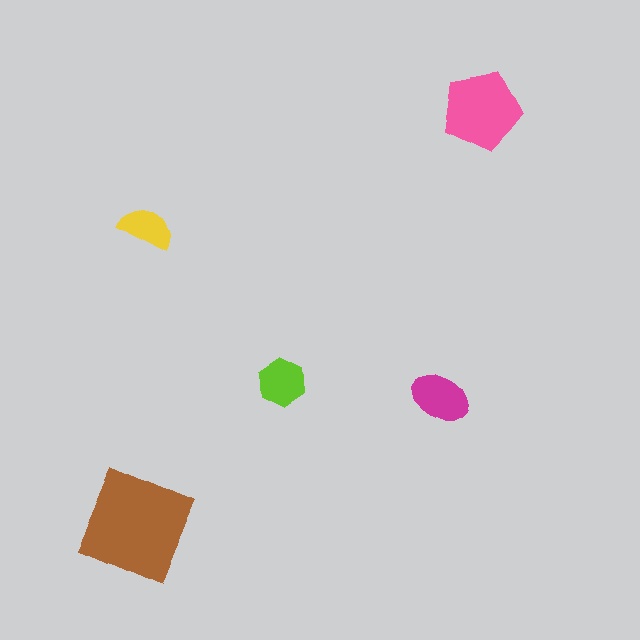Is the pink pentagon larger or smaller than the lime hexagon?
Larger.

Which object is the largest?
The brown square.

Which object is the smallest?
The yellow semicircle.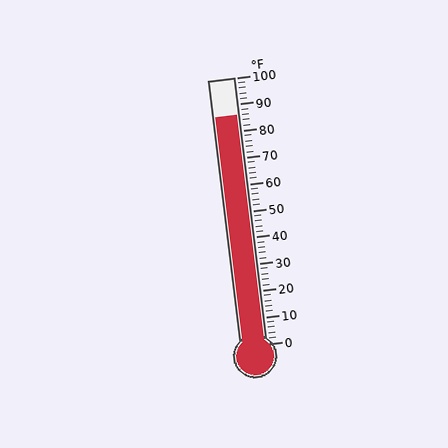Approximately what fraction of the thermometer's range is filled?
The thermometer is filled to approximately 85% of its range.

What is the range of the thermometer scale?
The thermometer scale ranges from 0°F to 100°F.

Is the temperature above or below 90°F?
The temperature is below 90°F.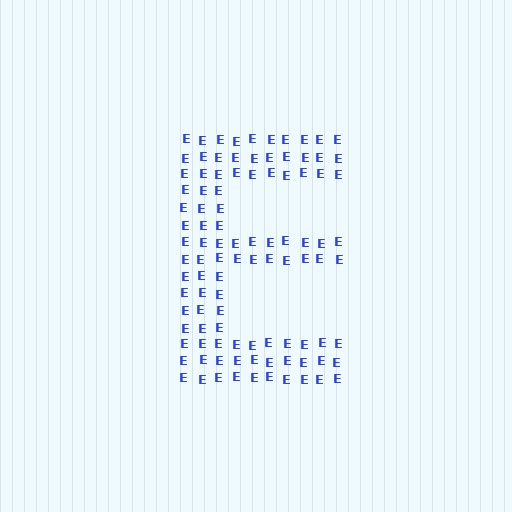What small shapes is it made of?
It is made of small letter E's.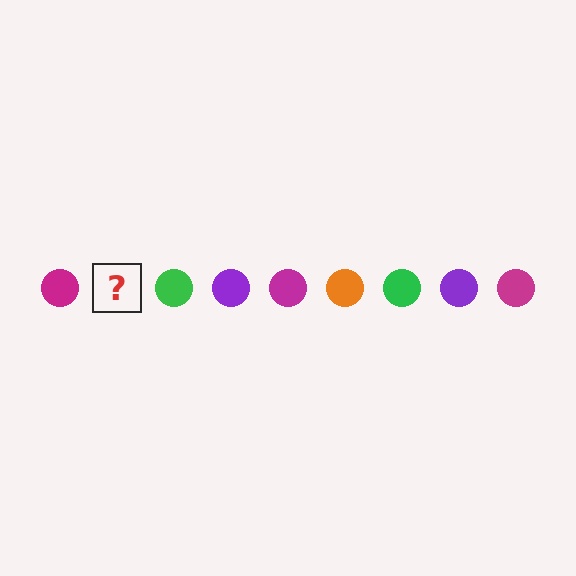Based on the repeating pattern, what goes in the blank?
The blank should be an orange circle.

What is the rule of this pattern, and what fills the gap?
The rule is that the pattern cycles through magenta, orange, green, purple circles. The gap should be filled with an orange circle.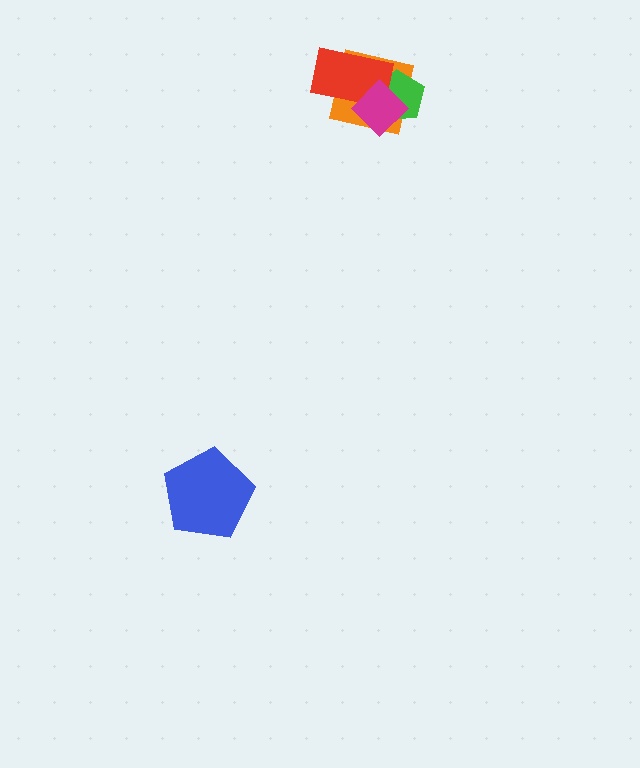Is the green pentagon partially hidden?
Yes, it is partially covered by another shape.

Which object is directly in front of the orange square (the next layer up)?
The green pentagon is directly in front of the orange square.